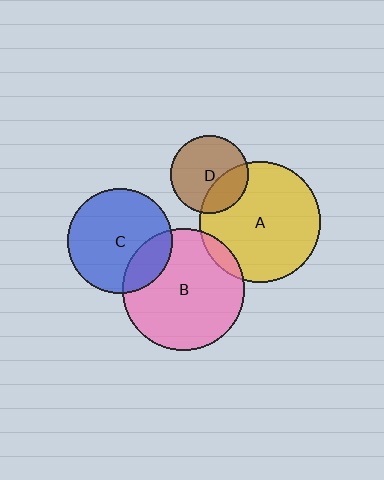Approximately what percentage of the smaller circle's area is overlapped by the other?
Approximately 10%.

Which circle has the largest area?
Circle B (pink).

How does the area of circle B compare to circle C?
Approximately 1.3 times.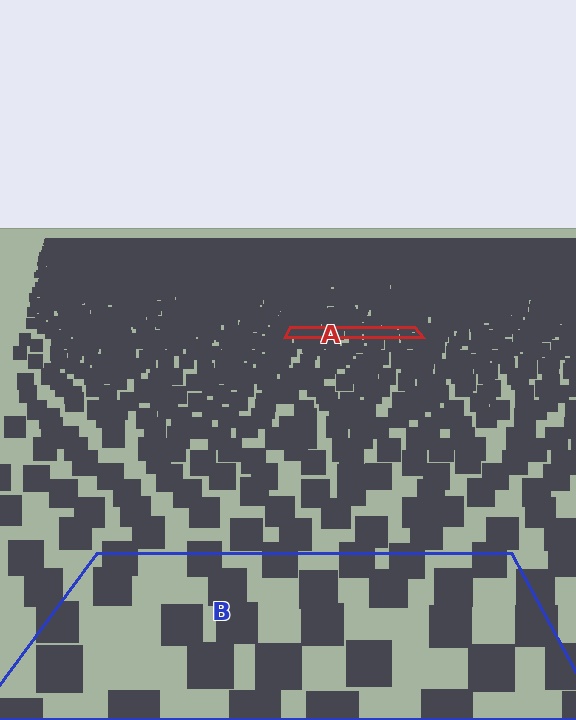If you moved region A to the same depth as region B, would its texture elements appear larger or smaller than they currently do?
They would appear larger. At a closer depth, the same texture elements are projected at a bigger on-screen size.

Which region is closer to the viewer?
Region B is closer. The texture elements there are larger and more spread out.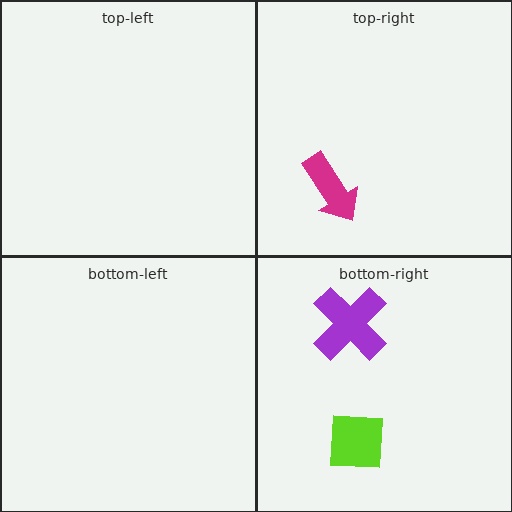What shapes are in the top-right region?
The magenta arrow.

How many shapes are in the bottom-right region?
2.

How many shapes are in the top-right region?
1.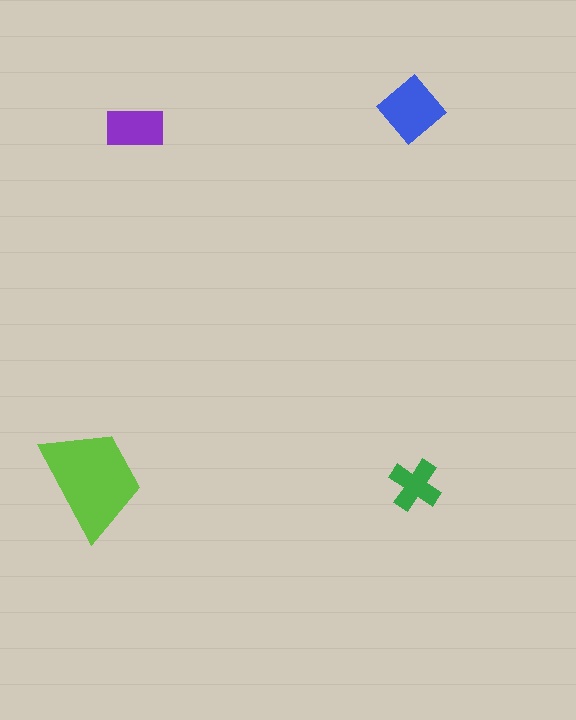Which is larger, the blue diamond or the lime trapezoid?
The lime trapezoid.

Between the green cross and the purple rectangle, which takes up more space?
The purple rectangle.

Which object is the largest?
The lime trapezoid.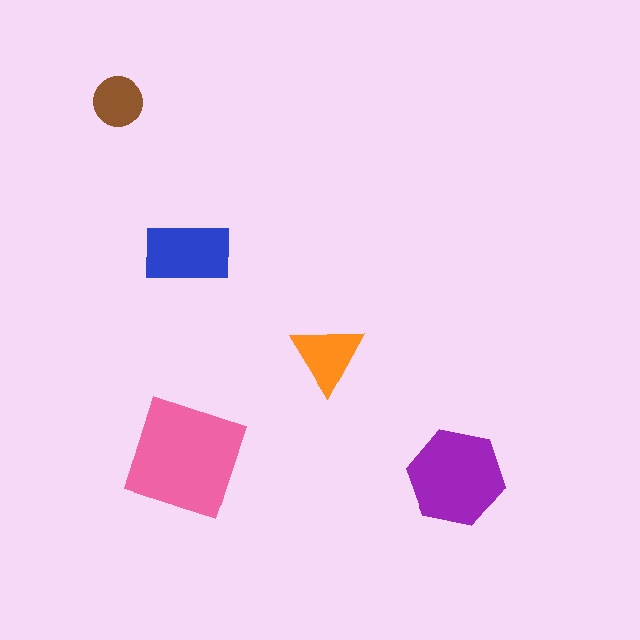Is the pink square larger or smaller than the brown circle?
Larger.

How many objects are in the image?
There are 5 objects in the image.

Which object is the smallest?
The brown circle.